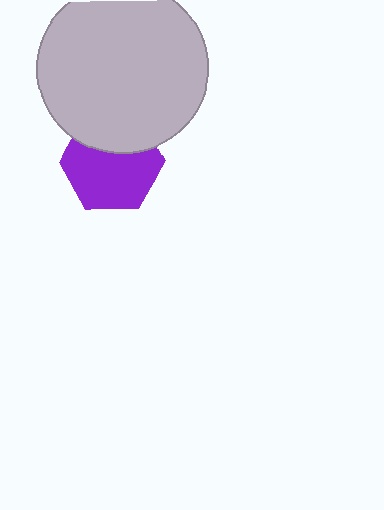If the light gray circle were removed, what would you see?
You would see the complete purple hexagon.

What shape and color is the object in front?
The object in front is a light gray circle.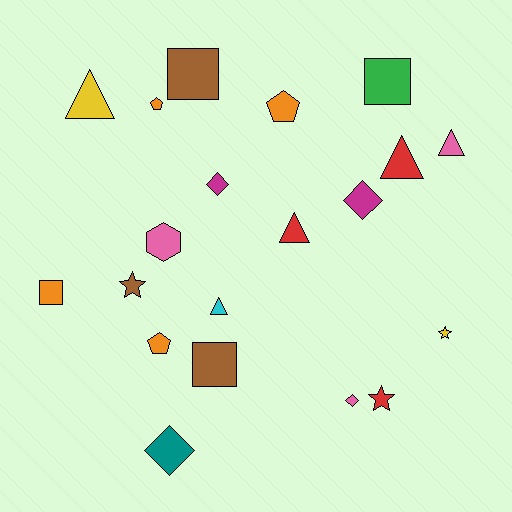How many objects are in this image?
There are 20 objects.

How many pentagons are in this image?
There are 3 pentagons.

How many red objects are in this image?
There are 3 red objects.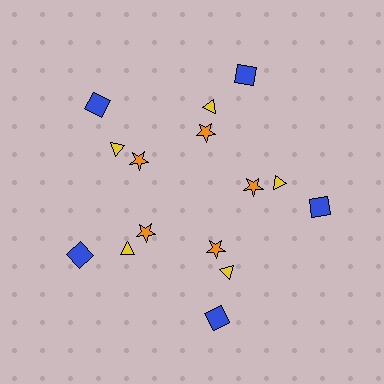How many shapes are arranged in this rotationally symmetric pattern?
There are 15 shapes, arranged in 5 groups of 3.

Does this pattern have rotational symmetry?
Yes, this pattern has 5-fold rotational symmetry. It looks the same after rotating 72 degrees around the center.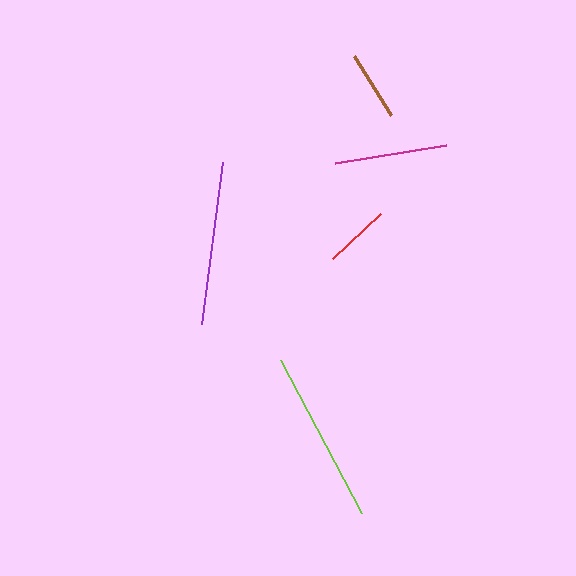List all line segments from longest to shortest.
From longest to shortest: lime, purple, magenta, brown, red.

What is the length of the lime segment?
The lime segment is approximately 173 pixels long.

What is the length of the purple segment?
The purple segment is approximately 163 pixels long.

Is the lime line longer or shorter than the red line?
The lime line is longer than the red line.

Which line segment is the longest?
The lime line is the longest at approximately 173 pixels.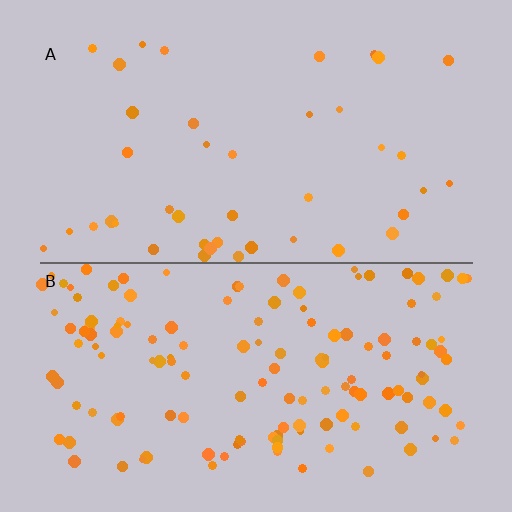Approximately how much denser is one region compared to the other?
Approximately 3.3× — region B over region A.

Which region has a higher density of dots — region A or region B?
B (the bottom).